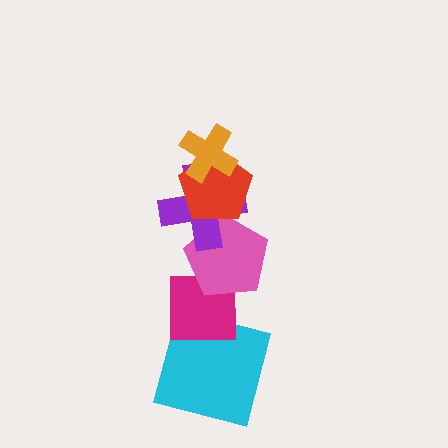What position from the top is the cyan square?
The cyan square is 6th from the top.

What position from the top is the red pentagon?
The red pentagon is 2nd from the top.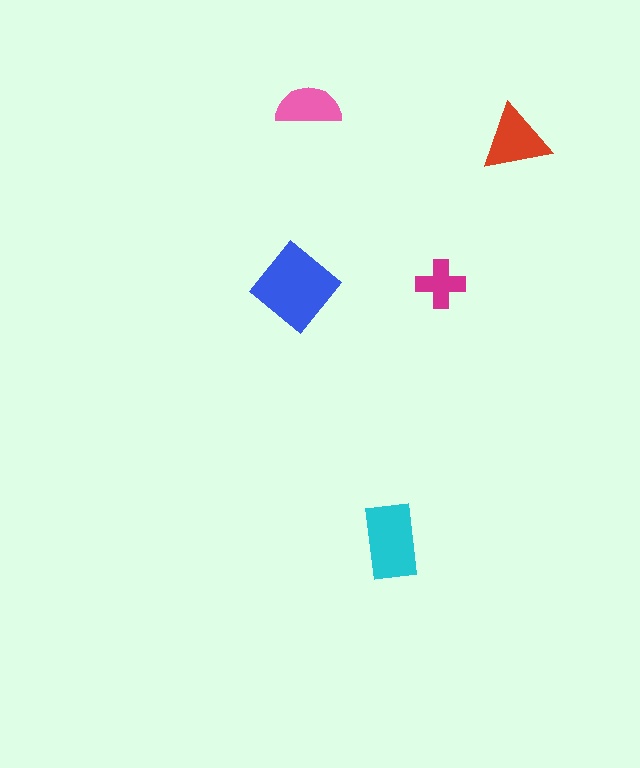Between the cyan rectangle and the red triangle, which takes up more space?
The cyan rectangle.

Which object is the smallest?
The magenta cross.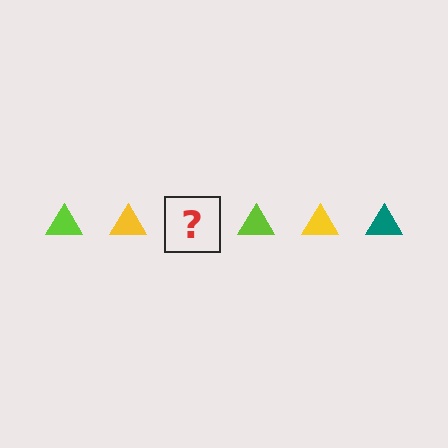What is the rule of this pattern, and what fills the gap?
The rule is that the pattern cycles through lime, yellow, teal triangles. The gap should be filled with a teal triangle.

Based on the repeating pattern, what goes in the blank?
The blank should be a teal triangle.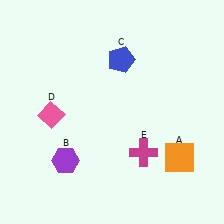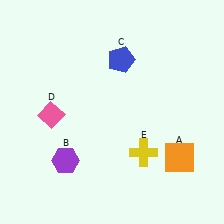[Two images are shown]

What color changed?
The cross (E) changed from magenta in Image 1 to yellow in Image 2.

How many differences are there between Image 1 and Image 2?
There is 1 difference between the two images.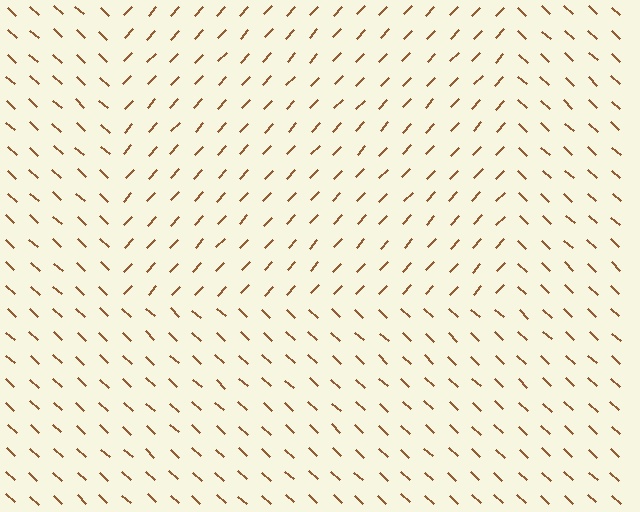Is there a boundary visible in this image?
Yes, there is a texture boundary formed by a change in line orientation.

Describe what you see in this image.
The image is filled with small brown line segments. A rectangle region in the image has lines oriented differently from the surrounding lines, creating a visible texture boundary.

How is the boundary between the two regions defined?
The boundary is defined purely by a change in line orientation (approximately 90 degrees difference). All lines are the same color and thickness.